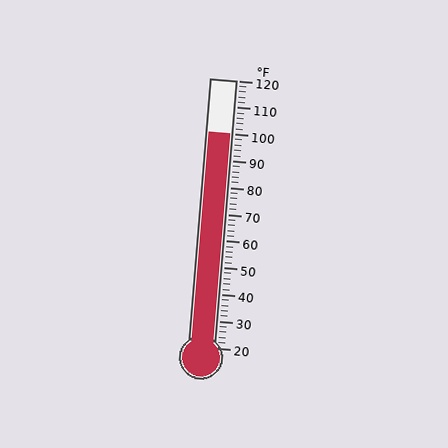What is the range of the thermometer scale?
The thermometer scale ranges from 20°F to 120°F.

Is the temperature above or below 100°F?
The temperature is at 100°F.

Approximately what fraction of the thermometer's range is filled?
The thermometer is filled to approximately 80% of its range.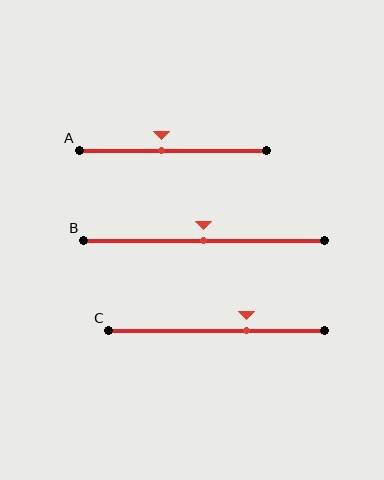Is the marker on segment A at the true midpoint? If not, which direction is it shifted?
No, the marker on segment A is shifted to the left by about 6% of the segment length.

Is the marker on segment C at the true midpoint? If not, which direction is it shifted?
No, the marker on segment C is shifted to the right by about 14% of the segment length.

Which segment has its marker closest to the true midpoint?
Segment B has its marker closest to the true midpoint.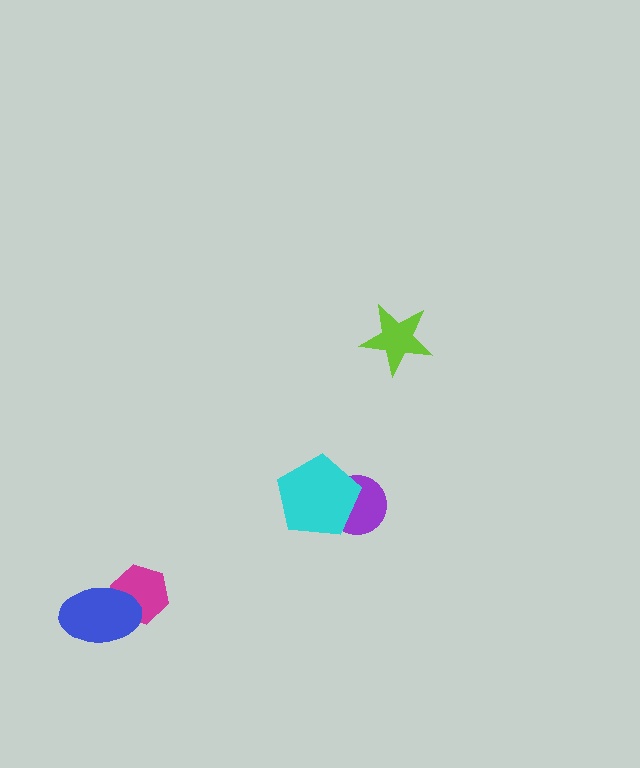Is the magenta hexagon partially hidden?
Yes, it is partially covered by another shape.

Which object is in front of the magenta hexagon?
The blue ellipse is in front of the magenta hexagon.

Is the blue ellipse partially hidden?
No, no other shape covers it.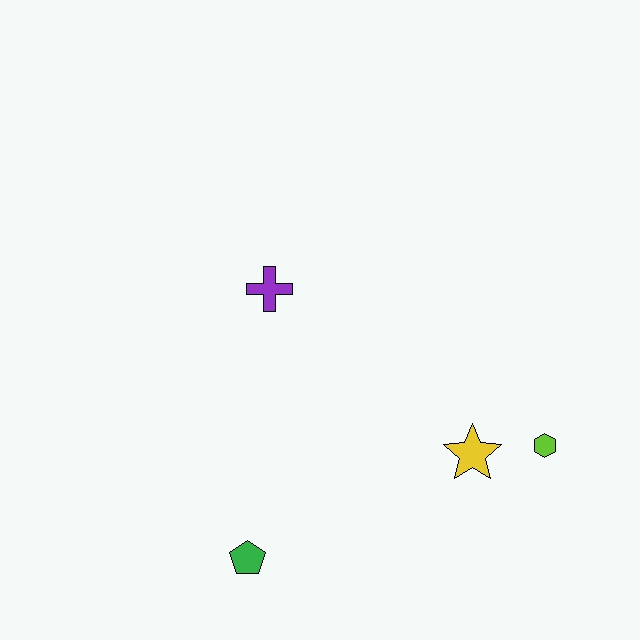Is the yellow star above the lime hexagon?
No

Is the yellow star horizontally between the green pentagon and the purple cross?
No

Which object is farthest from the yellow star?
The purple cross is farthest from the yellow star.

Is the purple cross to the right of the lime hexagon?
No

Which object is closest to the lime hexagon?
The yellow star is closest to the lime hexagon.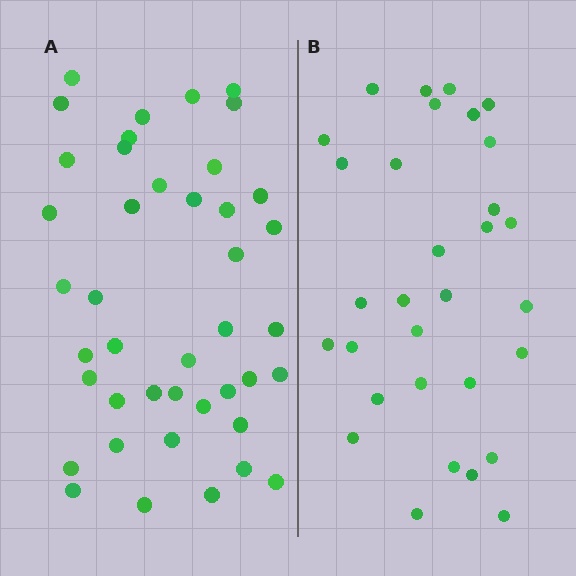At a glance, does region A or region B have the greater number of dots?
Region A (the left region) has more dots.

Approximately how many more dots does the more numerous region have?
Region A has roughly 12 or so more dots than region B.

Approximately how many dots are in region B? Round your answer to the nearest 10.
About 30 dots. (The exact count is 31, which rounds to 30.)